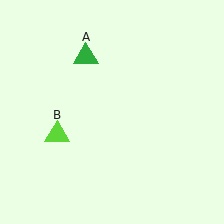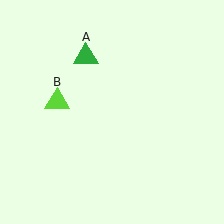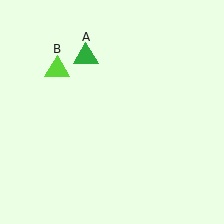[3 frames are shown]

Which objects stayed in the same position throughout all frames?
Green triangle (object A) remained stationary.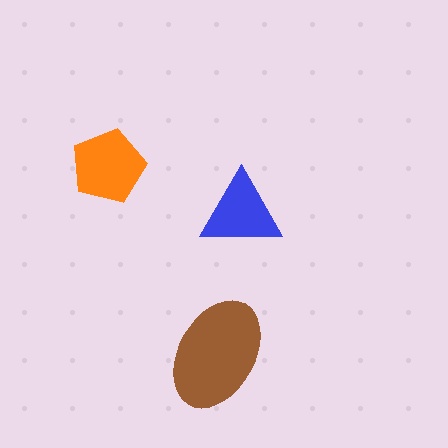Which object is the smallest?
The blue triangle.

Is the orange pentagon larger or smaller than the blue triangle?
Larger.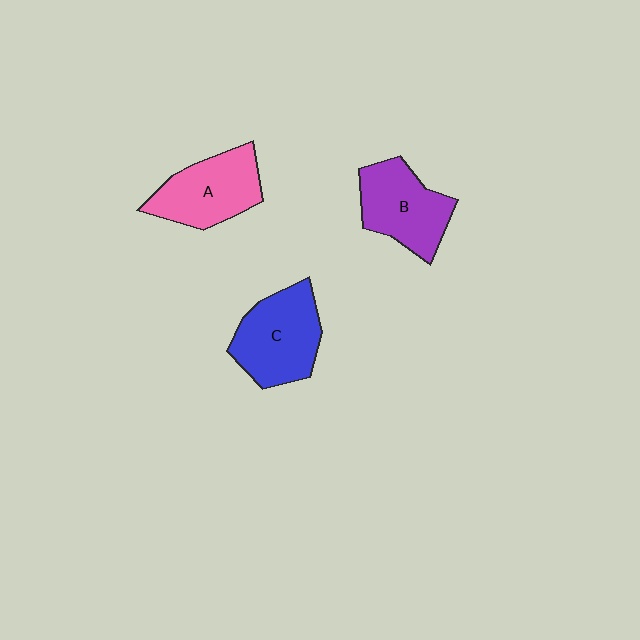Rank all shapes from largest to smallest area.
From largest to smallest: C (blue), A (pink), B (purple).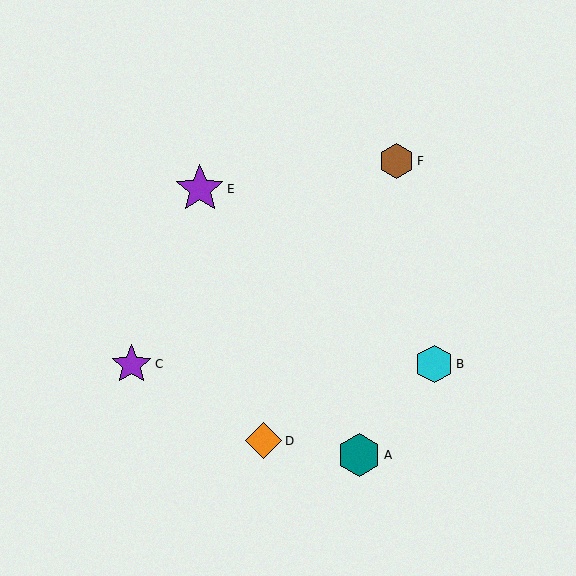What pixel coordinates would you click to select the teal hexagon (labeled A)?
Click at (359, 455) to select the teal hexagon A.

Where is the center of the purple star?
The center of the purple star is at (131, 364).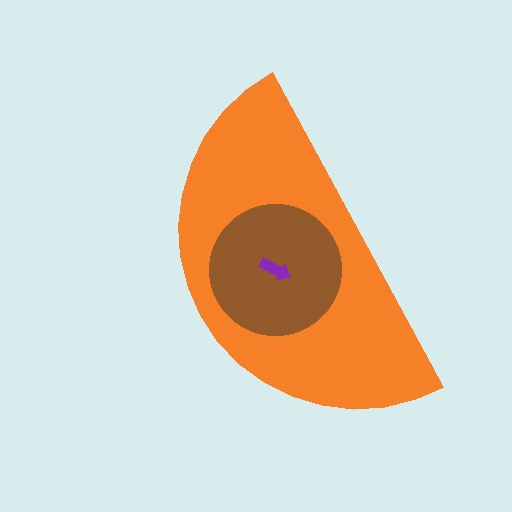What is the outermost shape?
The orange semicircle.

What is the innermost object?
The purple arrow.